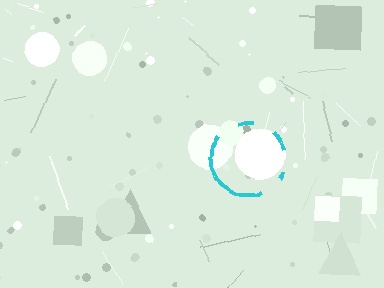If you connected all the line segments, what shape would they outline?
They would outline a circle.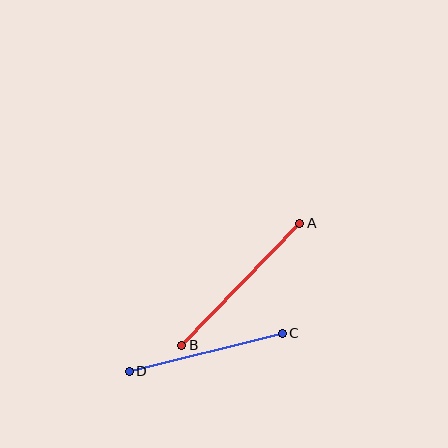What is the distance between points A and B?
The distance is approximately 170 pixels.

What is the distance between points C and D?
The distance is approximately 158 pixels.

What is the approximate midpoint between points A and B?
The midpoint is at approximately (241, 284) pixels.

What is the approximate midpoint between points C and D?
The midpoint is at approximately (206, 352) pixels.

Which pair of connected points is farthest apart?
Points A and B are farthest apart.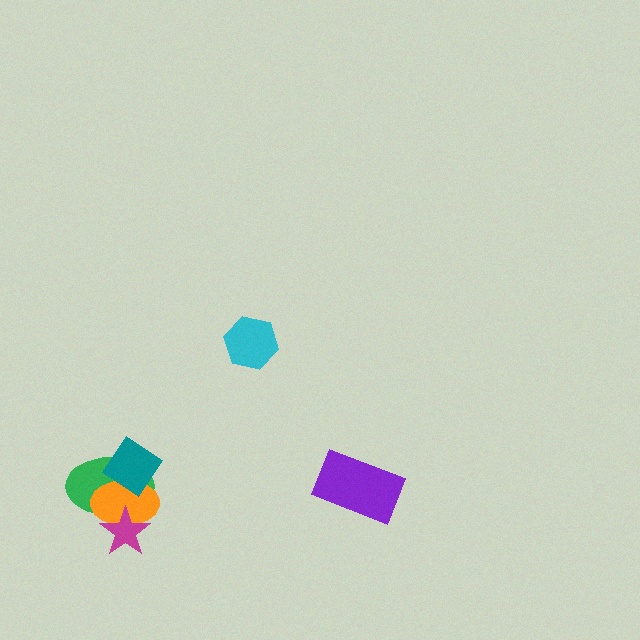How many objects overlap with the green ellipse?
3 objects overlap with the green ellipse.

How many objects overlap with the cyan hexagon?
0 objects overlap with the cyan hexagon.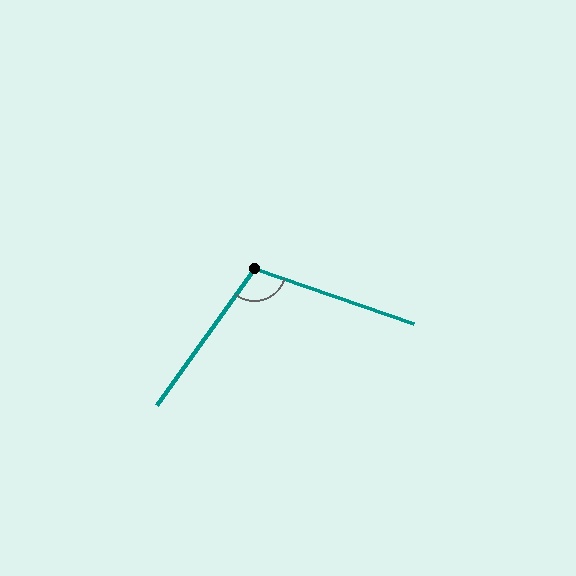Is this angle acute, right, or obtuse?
It is obtuse.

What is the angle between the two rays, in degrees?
Approximately 107 degrees.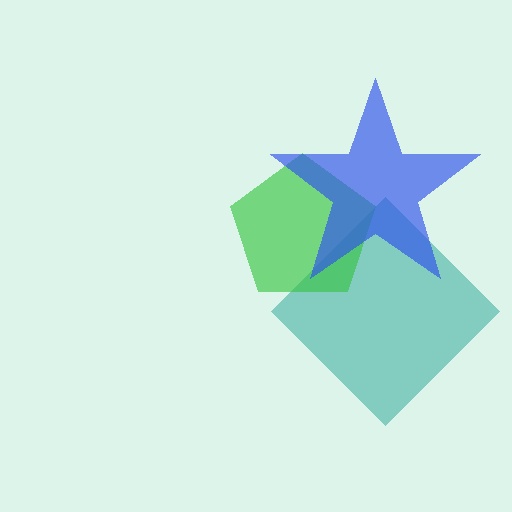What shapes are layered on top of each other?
The layered shapes are: a teal diamond, a green pentagon, a blue star.